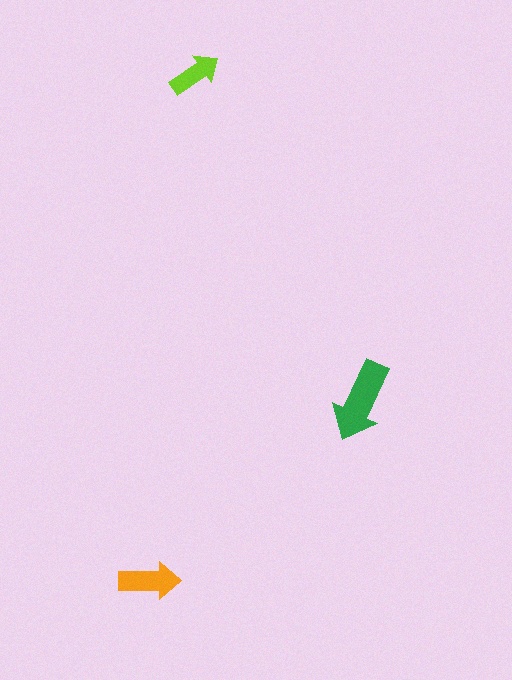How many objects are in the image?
There are 3 objects in the image.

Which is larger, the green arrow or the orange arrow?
The green one.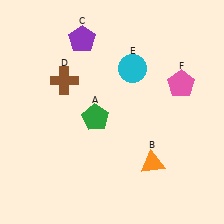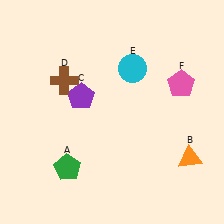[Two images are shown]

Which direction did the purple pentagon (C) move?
The purple pentagon (C) moved down.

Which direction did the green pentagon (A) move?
The green pentagon (A) moved down.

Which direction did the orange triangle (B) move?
The orange triangle (B) moved right.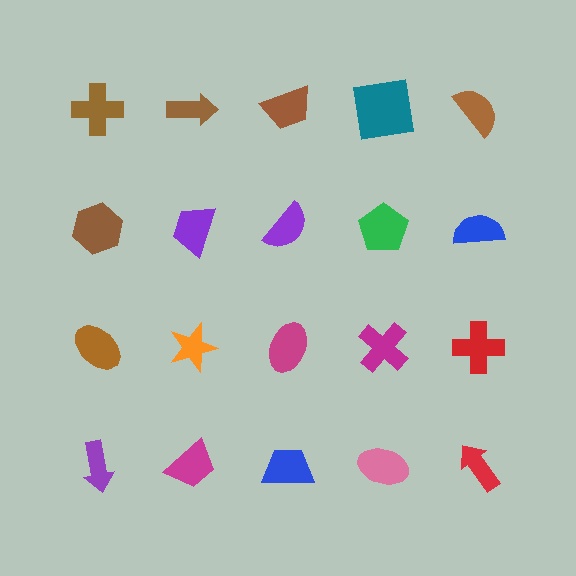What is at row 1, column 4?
A teal square.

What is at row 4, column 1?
A purple arrow.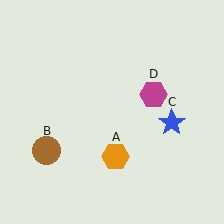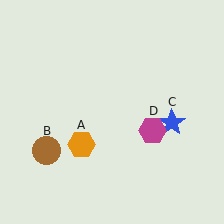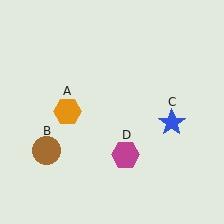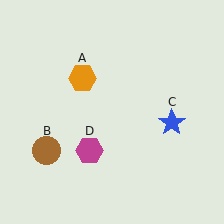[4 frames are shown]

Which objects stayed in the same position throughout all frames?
Brown circle (object B) and blue star (object C) remained stationary.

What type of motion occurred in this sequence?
The orange hexagon (object A), magenta hexagon (object D) rotated clockwise around the center of the scene.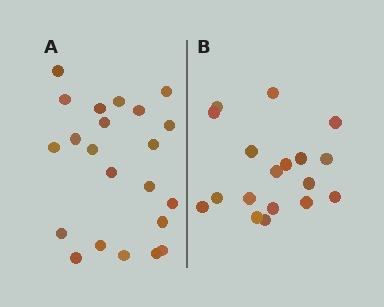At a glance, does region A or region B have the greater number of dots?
Region A (the left region) has more dots.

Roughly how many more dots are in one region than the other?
Region A has about 4 more dots than region B.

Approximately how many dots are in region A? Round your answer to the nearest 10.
About 20 dots. (The exact count is 22, which rounds to 20.)